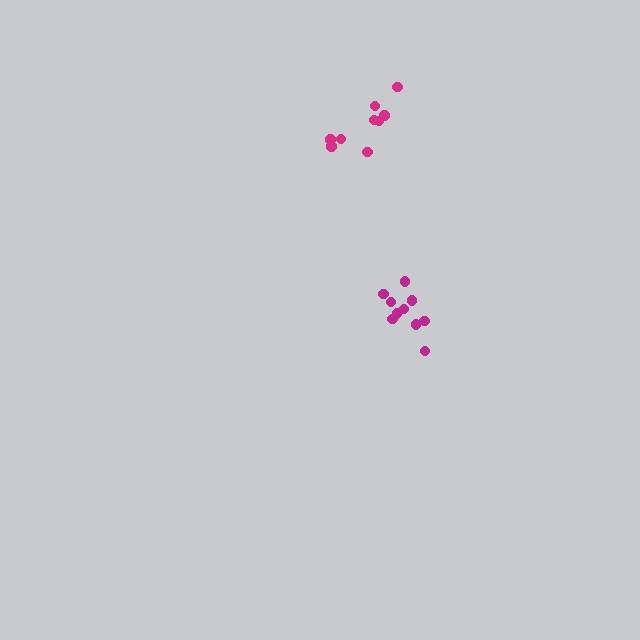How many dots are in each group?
Group 1: 10 dots, Group 2: 9 dots (19 total).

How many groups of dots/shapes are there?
There are 2 groups.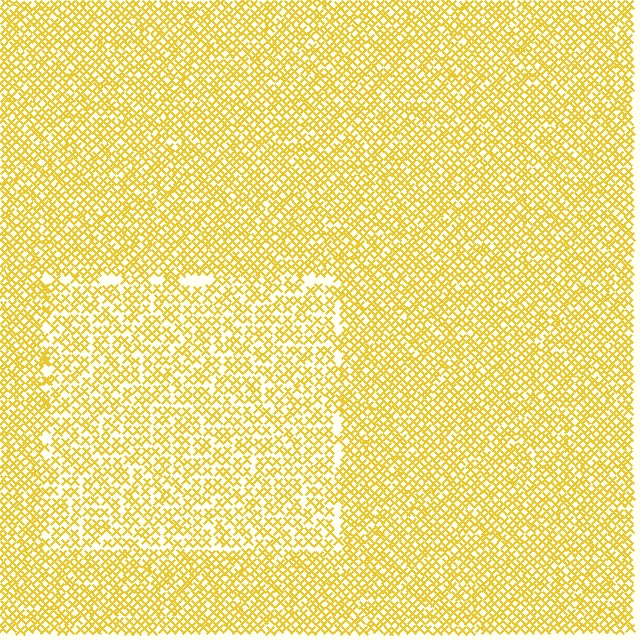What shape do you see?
I see a rectangle.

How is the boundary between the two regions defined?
The boundary is defined by a change in element density (approximately 1.5x ratio). All elements are the same color, size, and shape.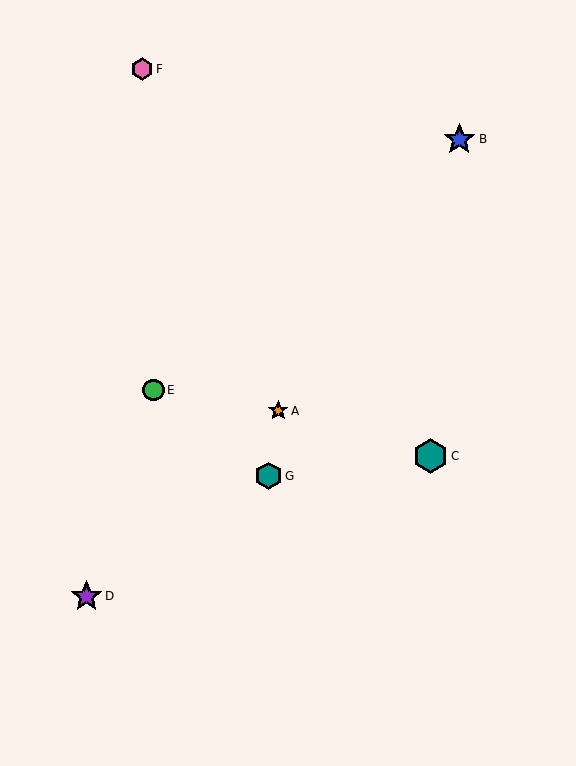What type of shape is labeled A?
Shape A is an orange star.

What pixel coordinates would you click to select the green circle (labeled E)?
Click at (154, 390) to select the green circle E.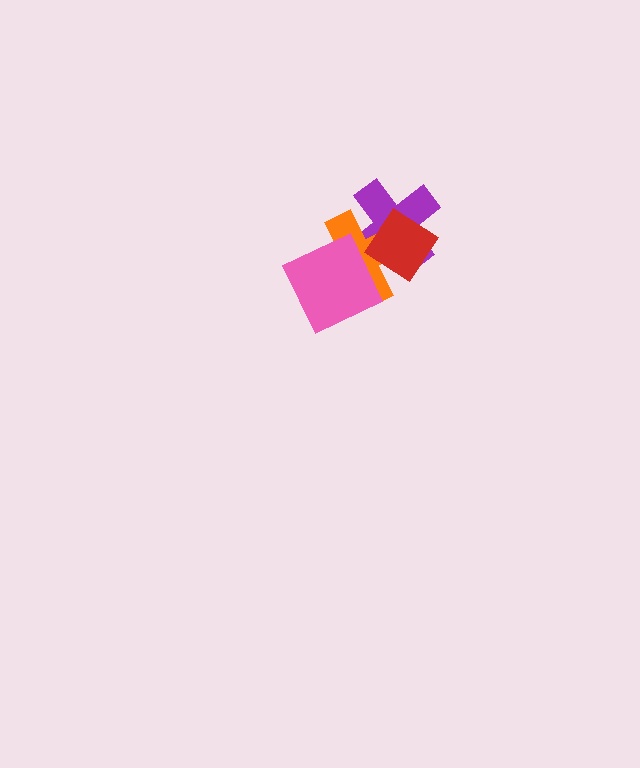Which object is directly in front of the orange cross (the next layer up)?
The pink square is directly in front of the orange cross.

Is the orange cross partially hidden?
Yes, it is partially covered by another shape.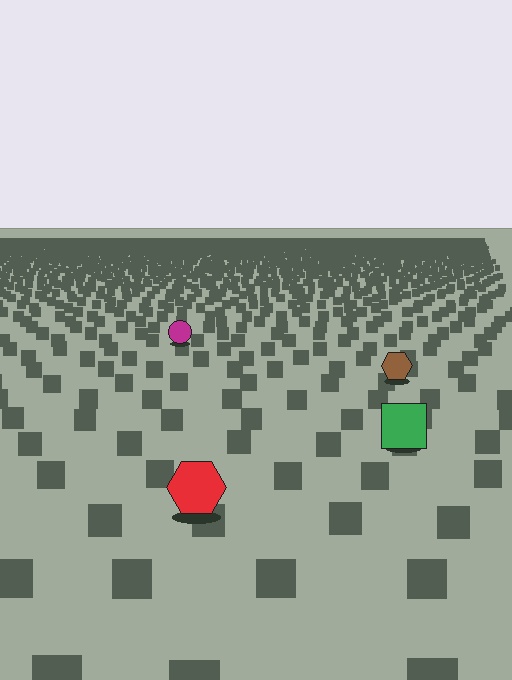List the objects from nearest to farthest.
From nearest to farthest: the red hexagon, the green square, the brown hexagon, the magenta circle.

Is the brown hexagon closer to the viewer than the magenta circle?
Yes. The brown hexagon is closer — you can tell from the texture gradient: the ground texture is coarser near it.